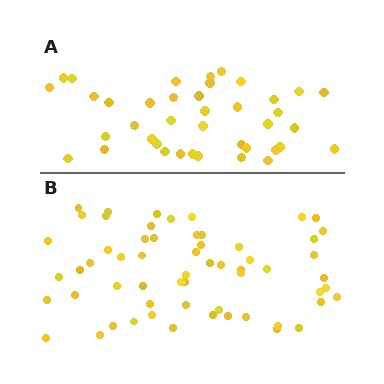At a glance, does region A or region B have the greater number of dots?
Region B (the bottom region) has more dots.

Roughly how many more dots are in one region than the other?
Region B has approximately 20 more dots than region A.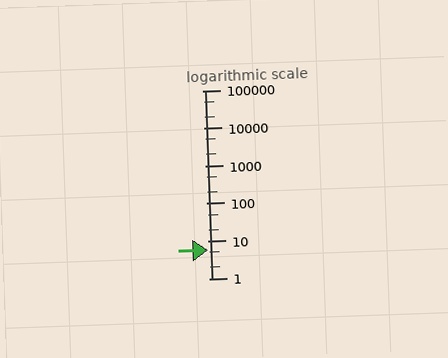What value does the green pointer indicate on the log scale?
The pointer indicates approximately 5.9.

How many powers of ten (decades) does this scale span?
The scale spans 5 decades, from 1 to 100000.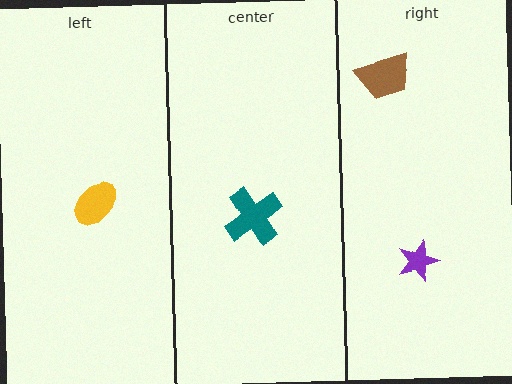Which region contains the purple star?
The right region.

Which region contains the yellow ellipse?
The left region.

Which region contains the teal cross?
The center region.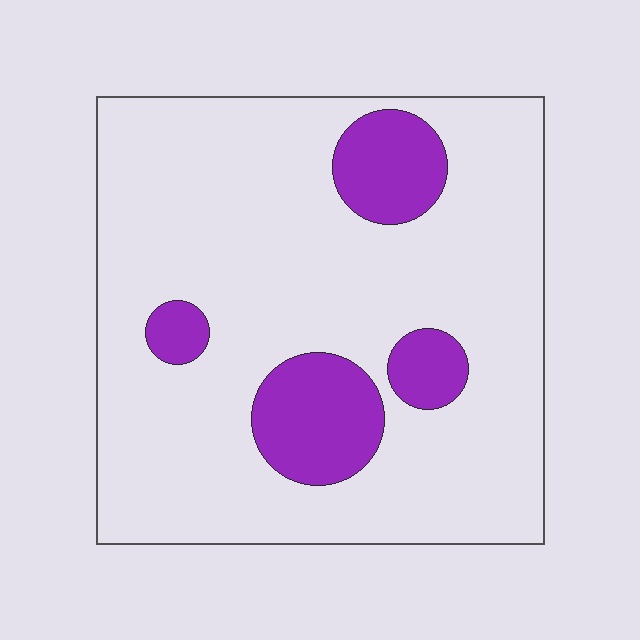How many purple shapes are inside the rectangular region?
4.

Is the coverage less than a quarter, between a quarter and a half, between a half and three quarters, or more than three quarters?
Less than a quarter.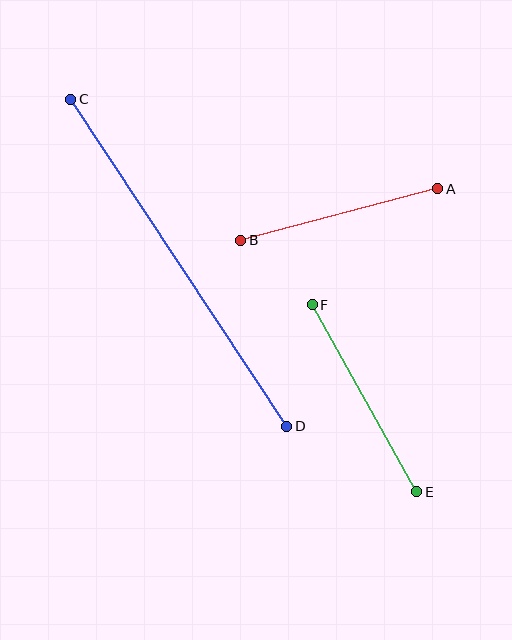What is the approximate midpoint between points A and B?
The midpoint is at approximately (339, 215) pixels.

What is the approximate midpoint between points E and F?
The midpoint is at approximately (364, 398) pixels.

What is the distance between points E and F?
The distance is approximately 214 pixels.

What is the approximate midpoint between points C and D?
The midpoint is at approximately (179, 263) pixels.